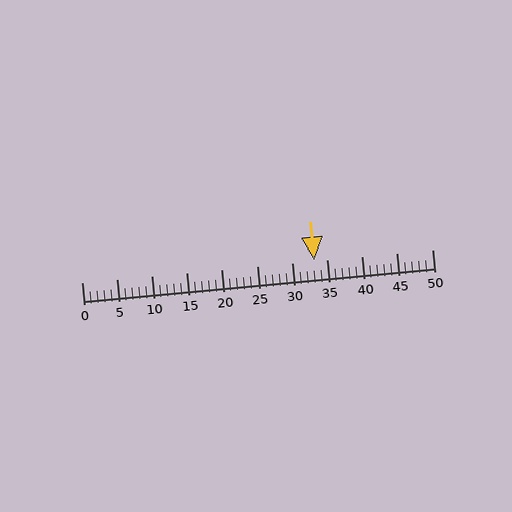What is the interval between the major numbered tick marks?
The major tick marks are spaced 5 units apart.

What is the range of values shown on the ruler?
The ruler shows values from 0 to 50.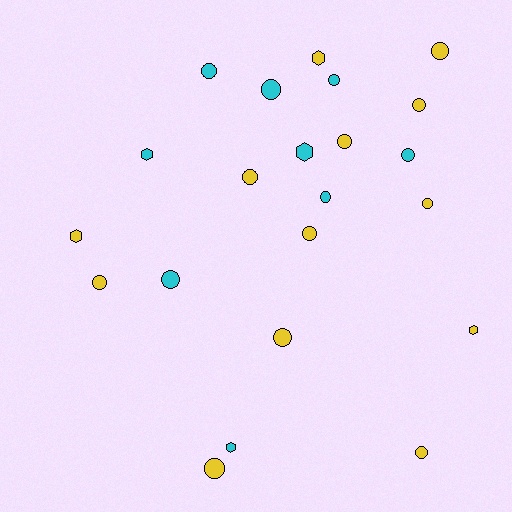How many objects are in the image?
There are 22 objects.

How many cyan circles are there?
There are 6 cyan circles.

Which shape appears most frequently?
Circle, with 16 objects.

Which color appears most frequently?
Yellow, with 13 objects.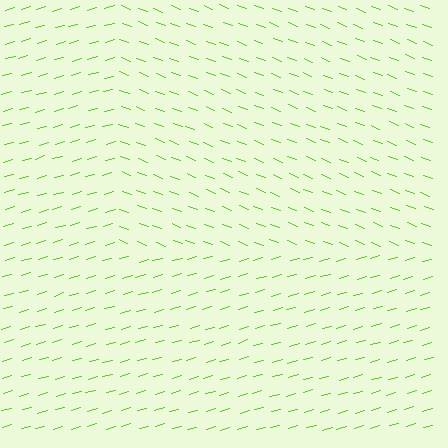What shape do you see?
I see a rectangle.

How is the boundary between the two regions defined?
The boundary is defined purely by a change in line orientation (approximately 37 degrees difference). All lines are the same color and thickness.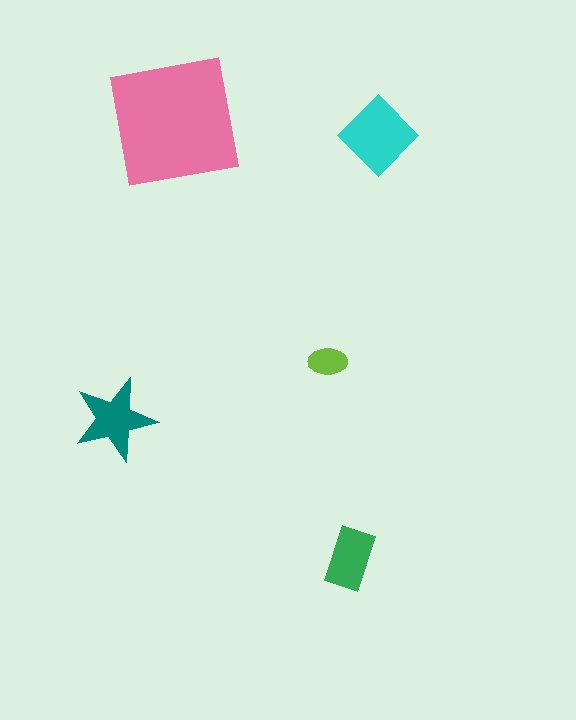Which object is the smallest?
The lime ellipse.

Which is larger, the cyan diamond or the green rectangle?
The cyan diamond.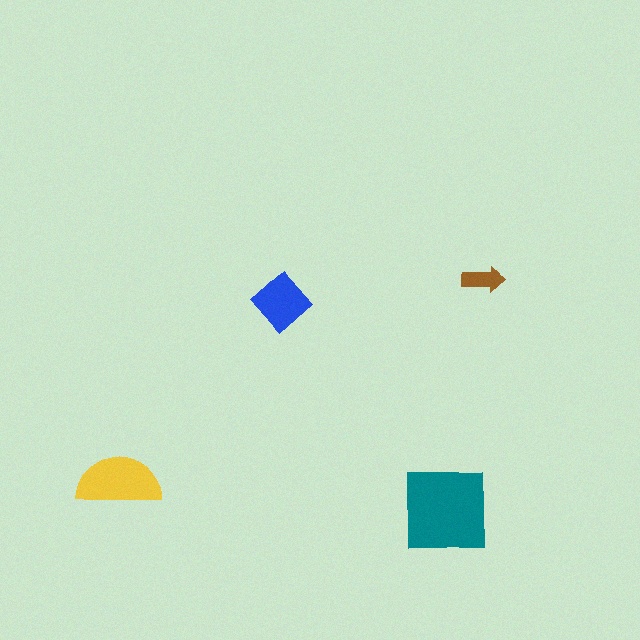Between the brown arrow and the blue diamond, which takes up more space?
The blue diamond.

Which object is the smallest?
The brown arrow.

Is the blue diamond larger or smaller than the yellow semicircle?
Smaller.